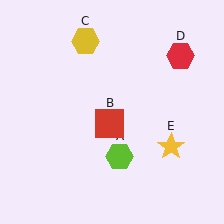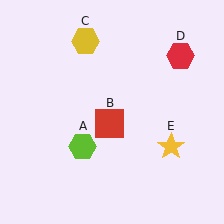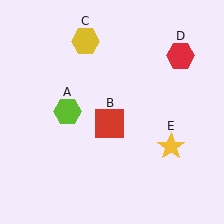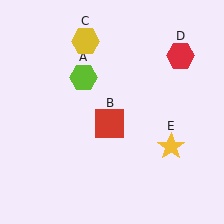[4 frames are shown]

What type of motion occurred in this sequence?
The lime hexagon (object A) rotated clockwise around the center of the scene.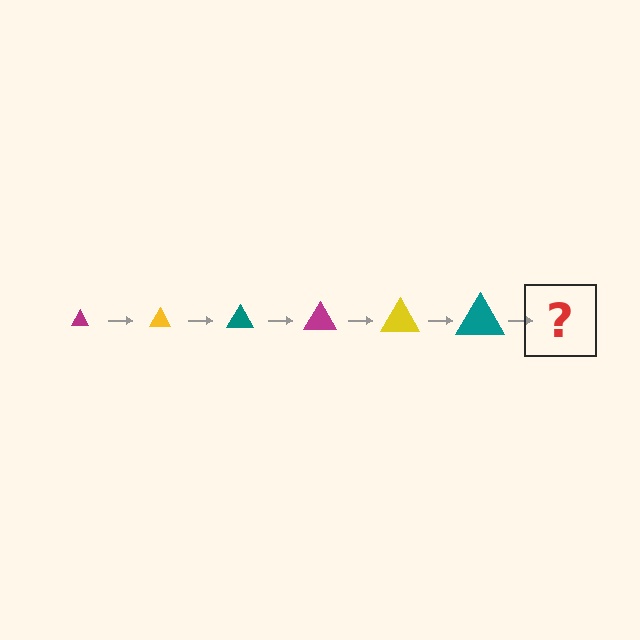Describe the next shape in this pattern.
It should be a magenta triangle, larger than the previous one.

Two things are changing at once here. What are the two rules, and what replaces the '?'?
The two rules are that the triangle grows larger each step and the color cycles through magenta, yellow, and teal. The '?' should be a magenta triangle, larger than the previous one.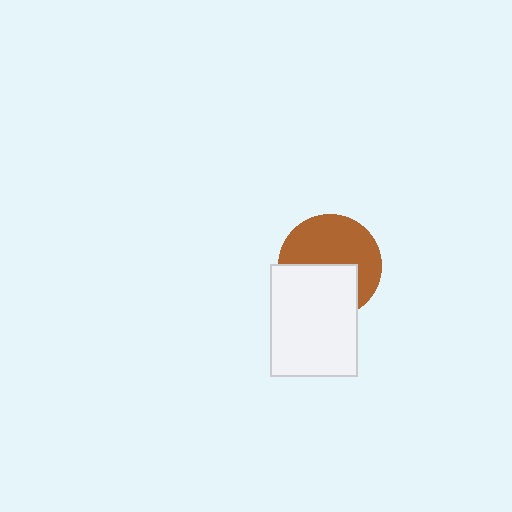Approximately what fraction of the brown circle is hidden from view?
Roughly 43% of the brown circle is hidden behind the white rectangle.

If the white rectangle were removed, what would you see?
You would see the complete brown circle.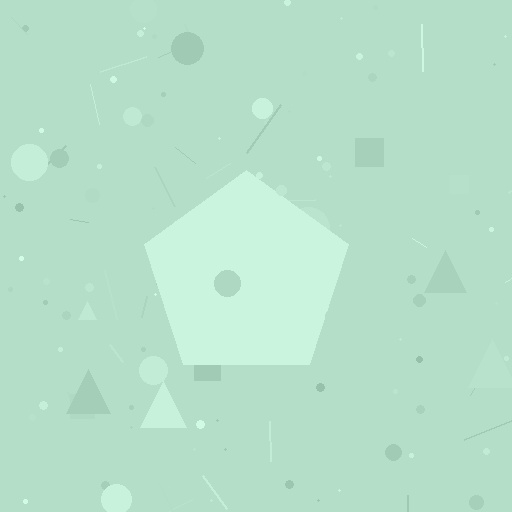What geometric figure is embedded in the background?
A pentagon is embedded in the background.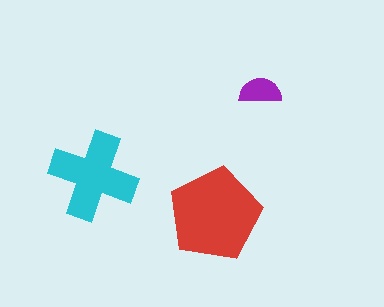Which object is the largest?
The red pentagon.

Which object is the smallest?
The purple semicircle.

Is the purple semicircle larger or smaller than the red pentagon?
Smaller.